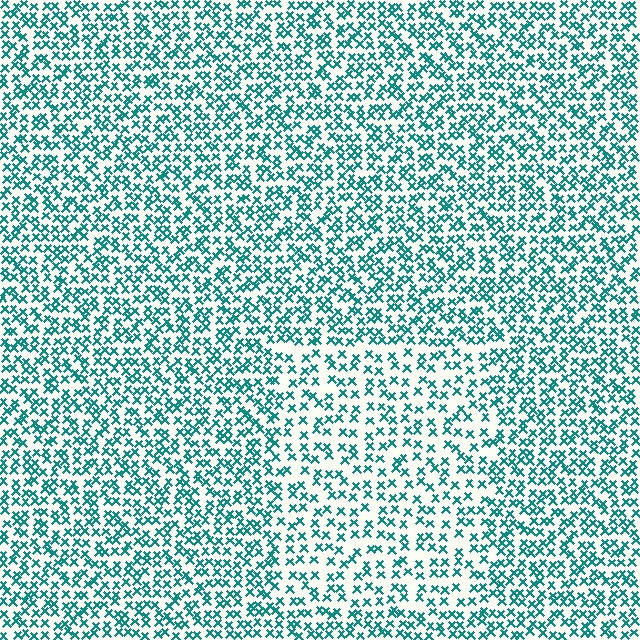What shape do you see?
I see a rectangle.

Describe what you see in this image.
The image contains small teal elements arranged at two different densities. A rectangle-shaped region is visible where the elements are less densely packed than the surrounding area.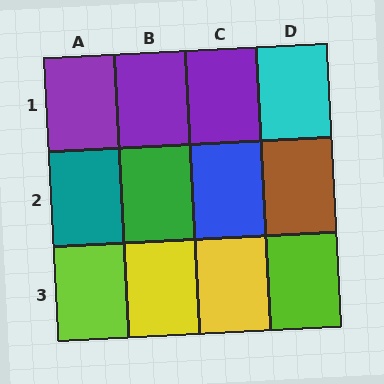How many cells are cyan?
1 cell is cyan.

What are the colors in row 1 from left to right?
Purple, purple, purple, cyan.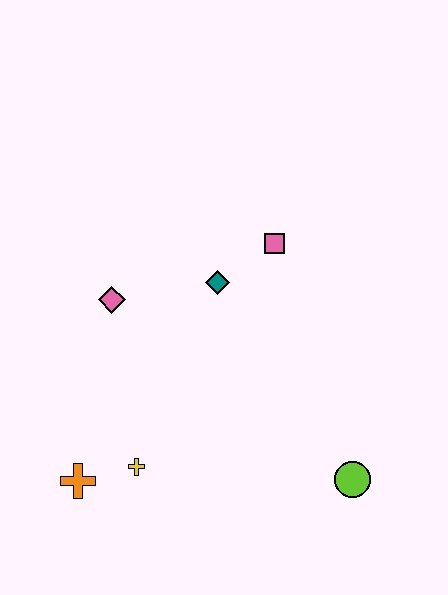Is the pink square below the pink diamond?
No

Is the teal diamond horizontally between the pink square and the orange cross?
Yes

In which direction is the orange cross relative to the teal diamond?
The orange cross is below the teal diamond.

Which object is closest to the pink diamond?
The teal diamond is closest to the pink diamond.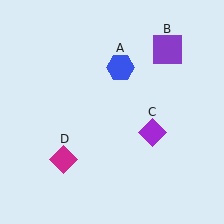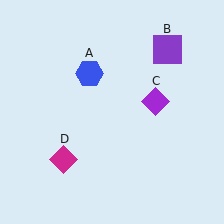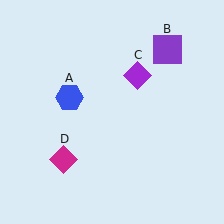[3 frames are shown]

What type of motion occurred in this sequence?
The blue hexagon (object A), purple diamond (object C) rotated counterclockwise around the center of the scene.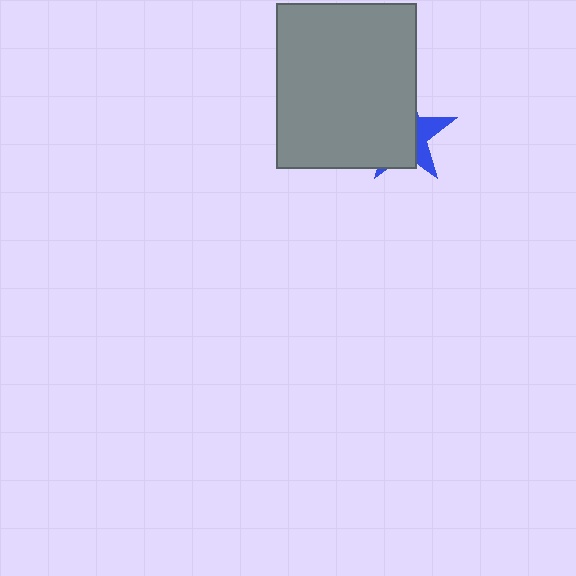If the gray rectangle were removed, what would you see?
You would see the complete blue star.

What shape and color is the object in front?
The object in front is a gray rectangle.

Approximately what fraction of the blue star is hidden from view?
Roughly 70% of the blue star is hidden behind the gray rectangle.